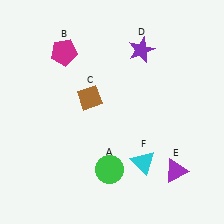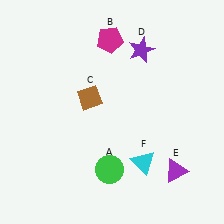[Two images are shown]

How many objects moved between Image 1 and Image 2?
1 object moved between the two images.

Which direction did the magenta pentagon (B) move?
The magenta pentagon (B) moved right.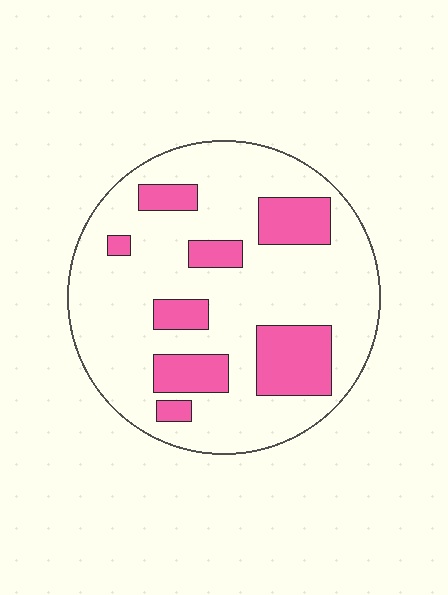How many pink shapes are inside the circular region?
8.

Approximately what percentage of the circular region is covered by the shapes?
Approximately 25%.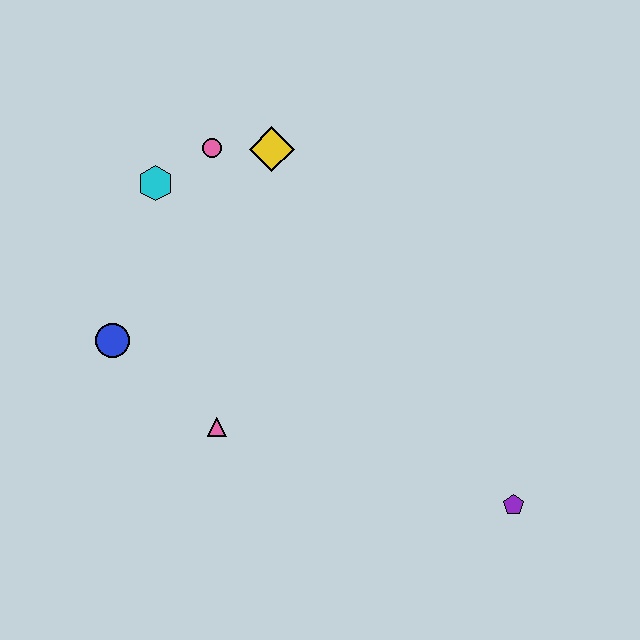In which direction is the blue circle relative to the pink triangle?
The blue circle is to the left of the pink triangle.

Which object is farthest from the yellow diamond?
The purple pentagon is farthest from the yellow diamond.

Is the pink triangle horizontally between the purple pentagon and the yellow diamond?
No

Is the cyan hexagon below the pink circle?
Yes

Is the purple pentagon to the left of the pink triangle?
No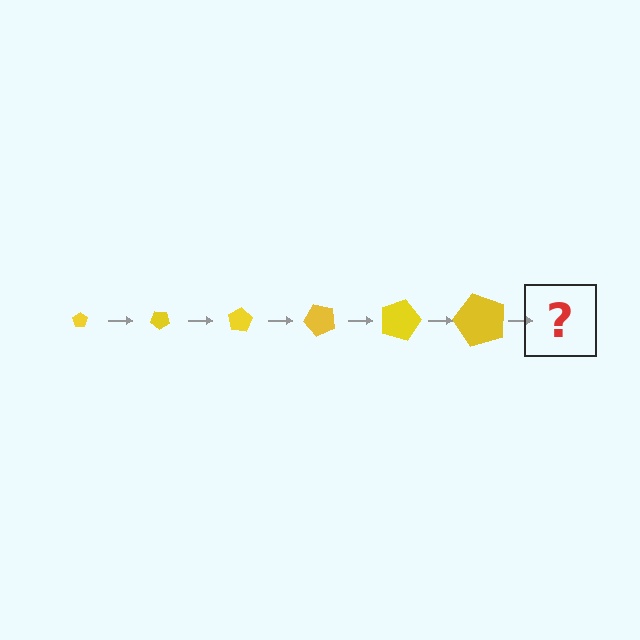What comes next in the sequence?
The next element should be a pentagon, larger than the previous one and rotated 240 degrees from the start.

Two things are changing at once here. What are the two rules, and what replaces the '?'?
The two rules are that the pentagon grows larger each step and it rotates 40 degrees each step. The '?' should be a pentagon, larger than the previous one and rotated 240 degrees from the start.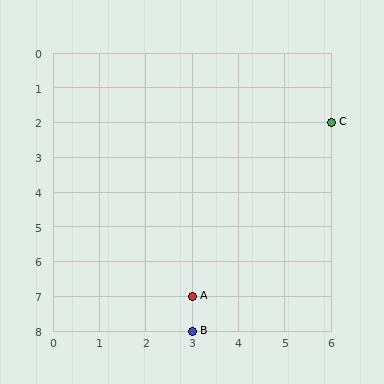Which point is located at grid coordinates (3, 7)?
Point A is at (3, 7).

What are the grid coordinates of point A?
Point A is at grid coordinates (3, 7).